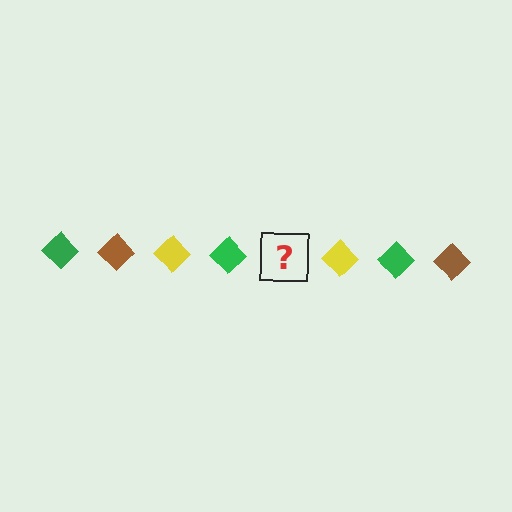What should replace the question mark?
The question mark should be replaced with a brown diamond.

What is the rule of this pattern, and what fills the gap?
The rule is that the pattern cycles through green, brown, yellow diamonds. The gap should be filled with a brown diamond.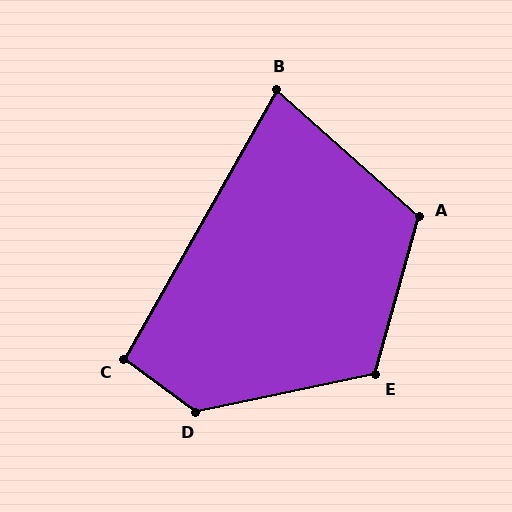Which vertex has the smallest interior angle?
B, at approximately 78 degrees.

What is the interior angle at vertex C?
Approximately 97 degrees (obtuse).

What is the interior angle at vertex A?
Approximately 116 degrees (obtuse).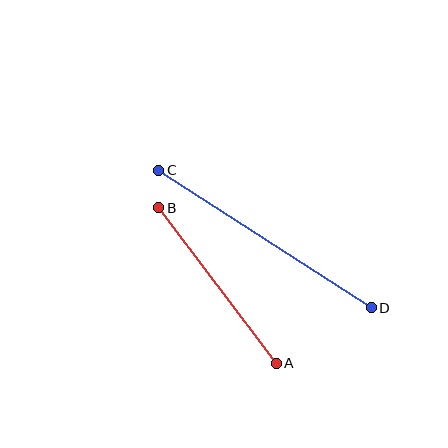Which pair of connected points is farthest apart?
Points C and D are farthest apart.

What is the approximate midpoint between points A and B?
The midpoint is at approximately (217, 286) pixels.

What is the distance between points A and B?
The distance is approximately 195 pixels.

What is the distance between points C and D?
The distance is approximately 253 pixels.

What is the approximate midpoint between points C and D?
The midpoint is at approximately (265, 239) pixels.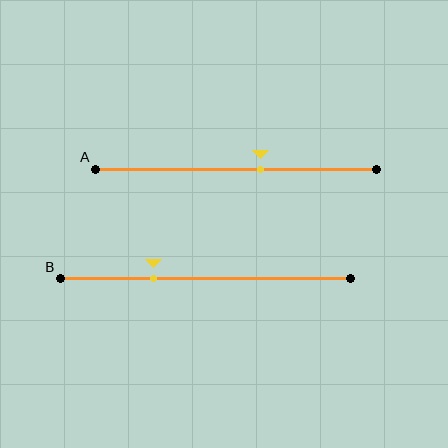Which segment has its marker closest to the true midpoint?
Segment A has its marker closest to the true midpoint.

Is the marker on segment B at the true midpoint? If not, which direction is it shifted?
No, the marker on segment B is shifted to the left by about 18% of the segment length.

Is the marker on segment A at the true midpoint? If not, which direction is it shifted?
No, the marker on segment A is shifted to the right by about 9% of the segment length.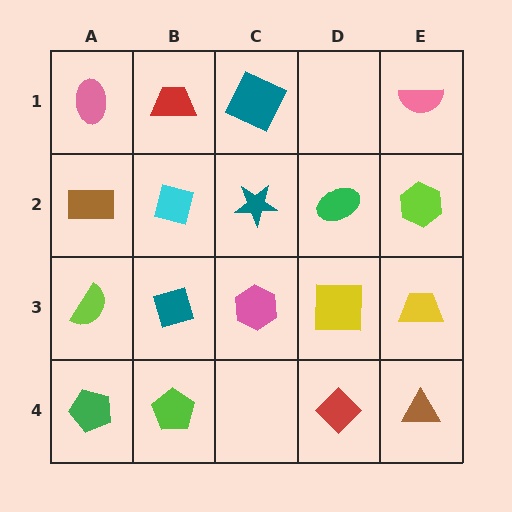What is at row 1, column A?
A pink ellipse.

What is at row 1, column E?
A pink semicircle.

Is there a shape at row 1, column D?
No, that cell is empty.